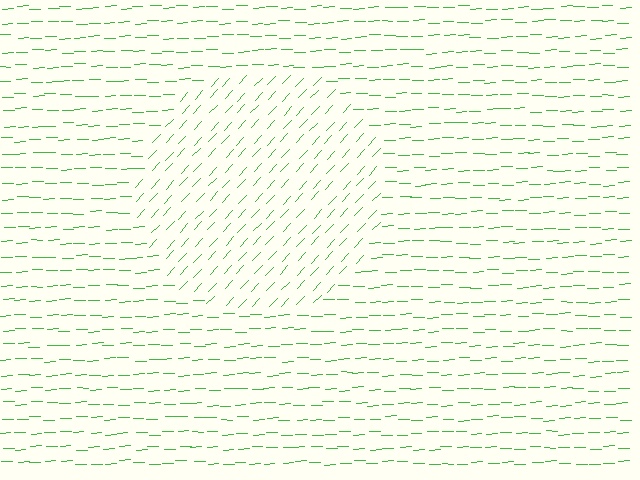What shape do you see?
I see a circle.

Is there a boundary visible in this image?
Yes, there is a texture boundary formed by a change in line orientation.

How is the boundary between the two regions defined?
The boundary is defined purely by a change in line orientation (approximately 45 degrees difference). All lines are the same color and thickness.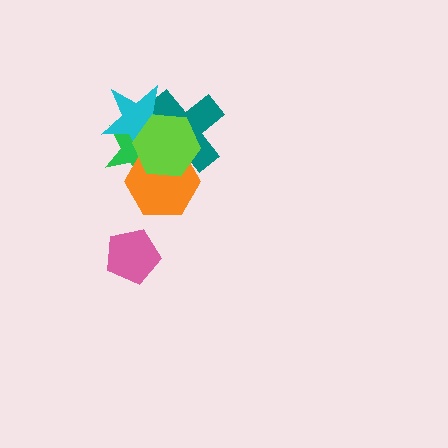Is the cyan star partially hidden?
Yes, it is partially covered by another shape.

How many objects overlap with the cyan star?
4 objects overlap with the cyan star.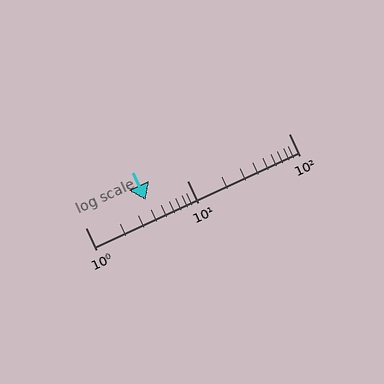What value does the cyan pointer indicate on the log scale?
The pointer indicates approximately 3.9.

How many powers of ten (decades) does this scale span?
The scale spans 2 decades, from 1 to 100.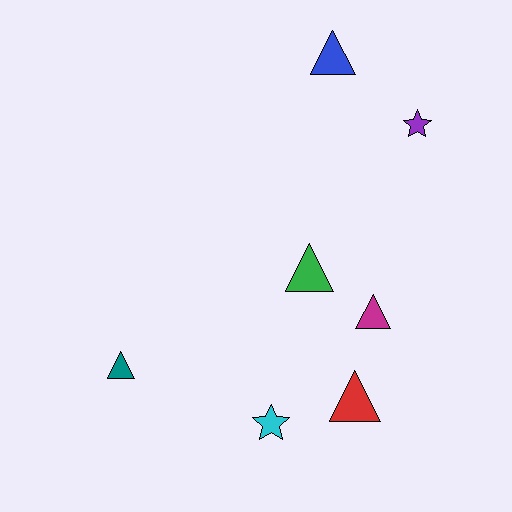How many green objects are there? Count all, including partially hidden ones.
There is 1 green object.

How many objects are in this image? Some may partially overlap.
There are 7 objects.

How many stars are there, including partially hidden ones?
There are 2 stars.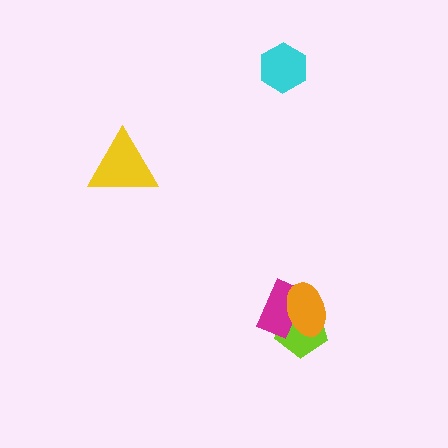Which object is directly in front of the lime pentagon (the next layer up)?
The magenta rectangle is directly in front of the lime pentagon.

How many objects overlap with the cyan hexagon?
0 objects overlap with the cyan hexagon.